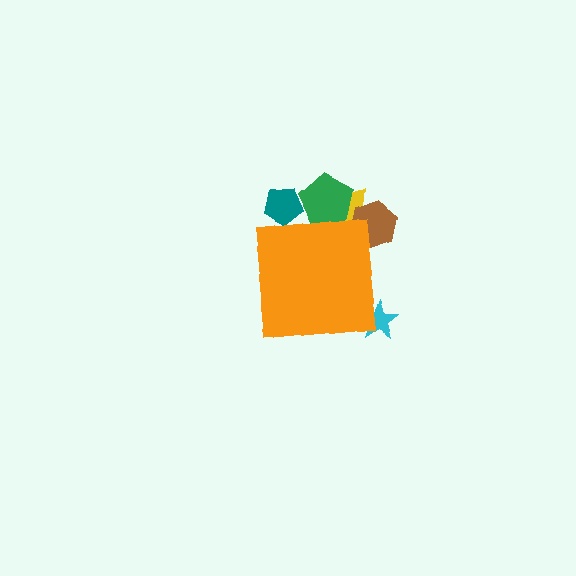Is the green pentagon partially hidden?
Yes, the green pentagon is partially hidden behind the orange square.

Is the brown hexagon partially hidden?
Yes, the brown hexagon is partially hidden behind the orange square.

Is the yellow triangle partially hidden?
Yes, the yellow triangle is partially hidden behind the orange square.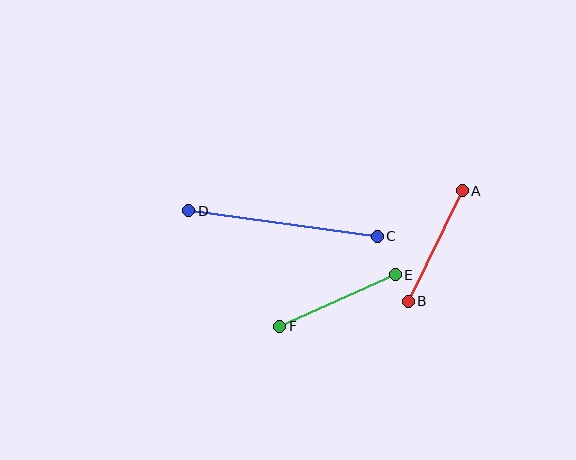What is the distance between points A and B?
The distance is approximately 123 pixels.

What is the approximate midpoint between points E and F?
The midpoint is at approximately (337, 301) pixels.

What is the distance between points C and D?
The distance is approximately 190 pixels.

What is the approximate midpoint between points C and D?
The midpoint is at approximately (283, 223) pixels.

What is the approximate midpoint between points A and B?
The midpoint is at approximately (435, 246) pixels.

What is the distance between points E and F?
The distance is approximately 127 pixels.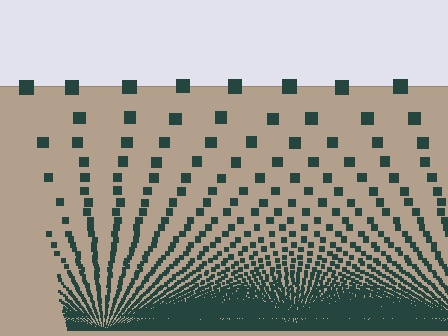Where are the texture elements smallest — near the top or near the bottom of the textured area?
Near the bottom.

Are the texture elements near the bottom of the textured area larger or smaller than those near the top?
Smaller. The gradient is inverted — elements near the bottom are smaller and denser.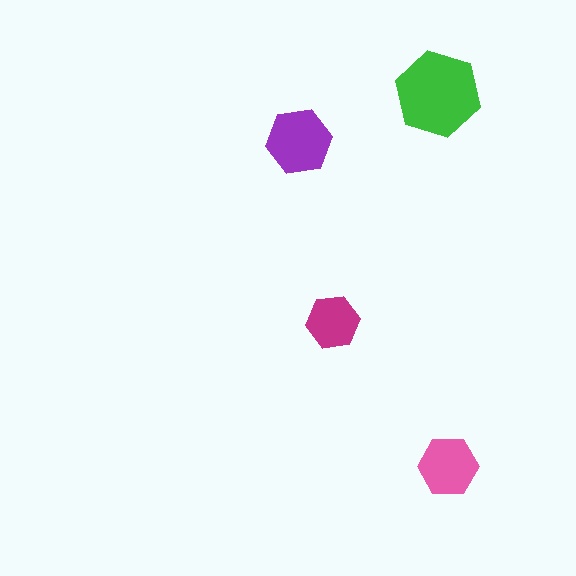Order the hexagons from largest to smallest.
the green one, the purple one, the pink one, the magenta one.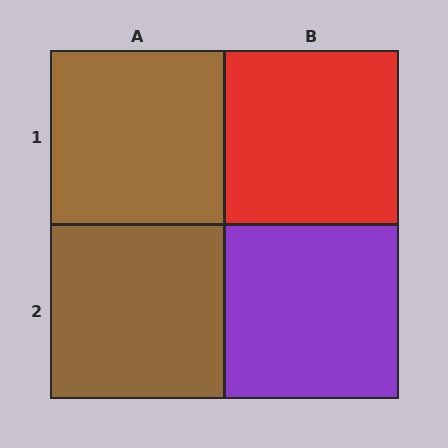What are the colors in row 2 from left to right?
Brown, purple.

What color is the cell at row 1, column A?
Brown.